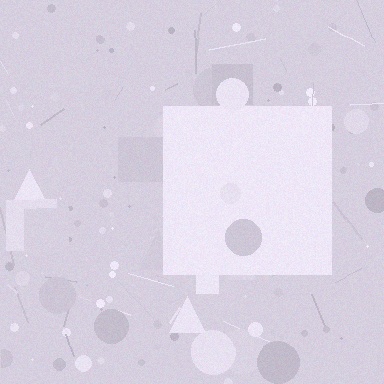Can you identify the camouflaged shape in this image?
The camouflaged shape is a square.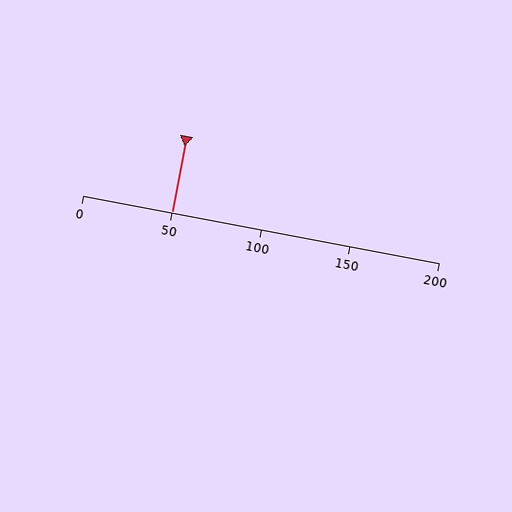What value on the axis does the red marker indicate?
The marker indicates approximately 50.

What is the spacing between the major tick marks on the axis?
The major ticks are spaced 50 apart.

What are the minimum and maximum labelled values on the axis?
The axis runs from 0 to 200.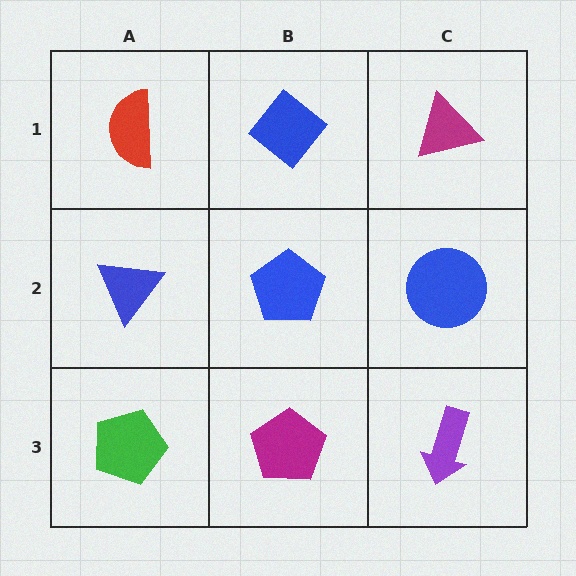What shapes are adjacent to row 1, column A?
A blue triangle (row 2, column A), a blue diamond (row 1, column B).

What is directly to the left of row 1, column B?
A red semicircle.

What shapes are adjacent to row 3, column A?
A blue triangle (row 2, column A), a magenta pentagon (row 3, column B).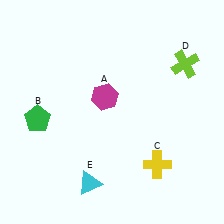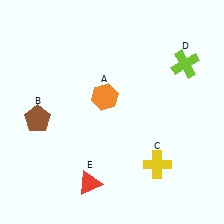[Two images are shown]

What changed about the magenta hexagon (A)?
In Image 1, A is magenta. In Image 2, it changed to orange.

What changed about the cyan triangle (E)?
In Image 1, E is cyan. In Image 2, it changed to red.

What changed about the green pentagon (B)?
In Image 1, B is green. In Image 2, it changed to brown.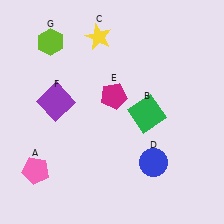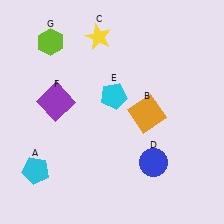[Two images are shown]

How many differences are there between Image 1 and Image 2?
There are 3 differences between the two images.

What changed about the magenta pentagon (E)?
In Image 1, E is magenta. In Image 2, it changed to cyan.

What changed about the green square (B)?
In Image 1, B is green. In Image 2, it changed to orange.